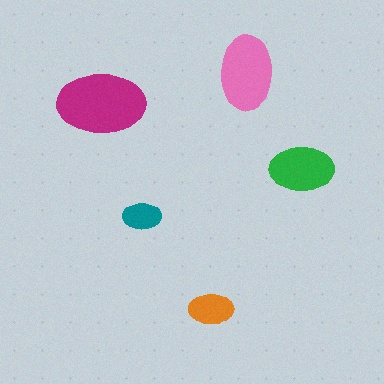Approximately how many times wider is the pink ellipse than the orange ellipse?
About 1.5 times wider.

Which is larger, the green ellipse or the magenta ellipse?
The magenta one.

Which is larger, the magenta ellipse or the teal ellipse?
The magenta one.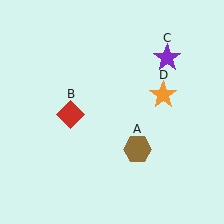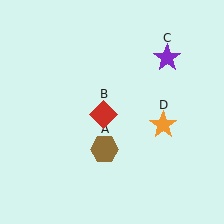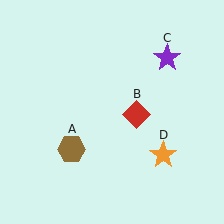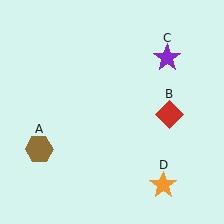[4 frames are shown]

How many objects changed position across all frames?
3 objects changed position: brown hexagon (object A), red diamond (object B), orange star (object D).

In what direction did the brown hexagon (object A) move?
The brown hexagon (object A) moved left.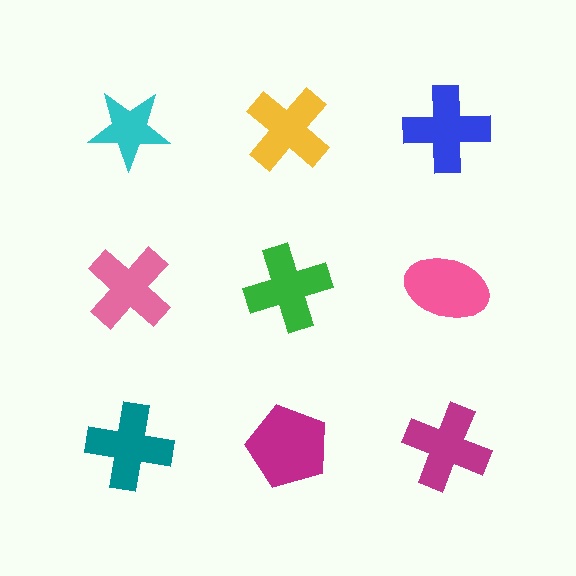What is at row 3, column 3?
A magenta cross.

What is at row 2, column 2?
A green cross.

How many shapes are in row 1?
3 shapes.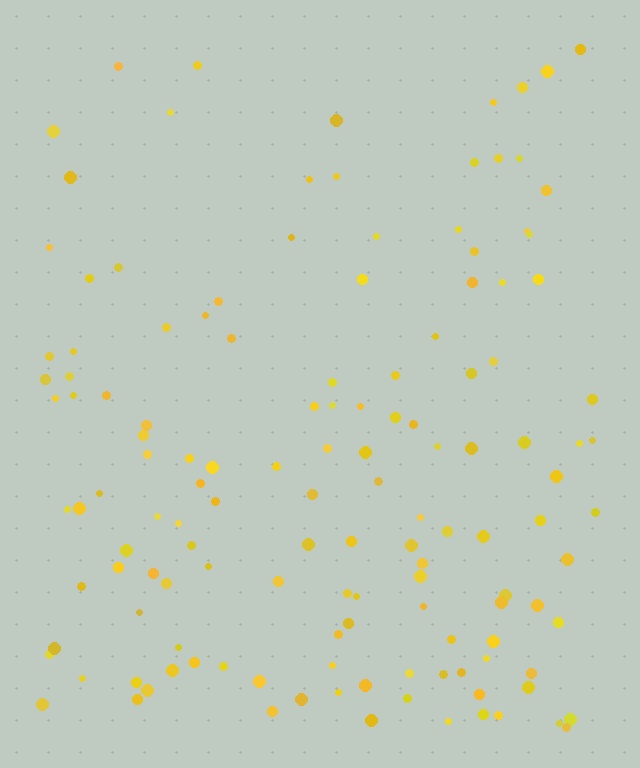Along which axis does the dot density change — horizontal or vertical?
Vertical.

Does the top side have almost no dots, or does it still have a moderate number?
Still a moderate number, just noticeably fewer than the bottom.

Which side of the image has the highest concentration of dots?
The bottom.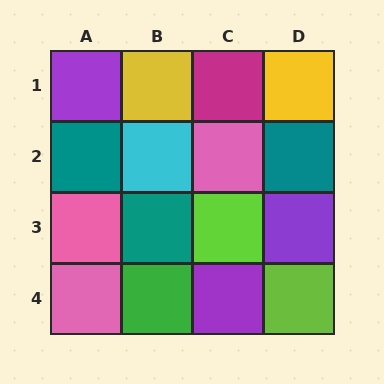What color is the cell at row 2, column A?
Teal.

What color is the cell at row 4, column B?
Green.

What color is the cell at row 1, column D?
Yellow.